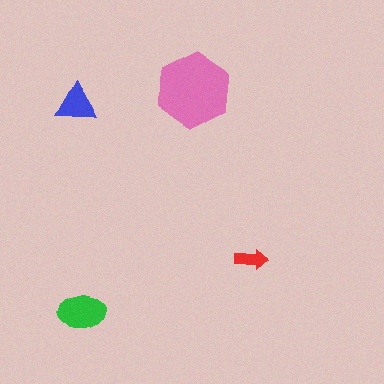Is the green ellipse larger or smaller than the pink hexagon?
Smaller.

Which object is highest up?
The pink hexagon is topmost.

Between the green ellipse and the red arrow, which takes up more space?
The green ellipse.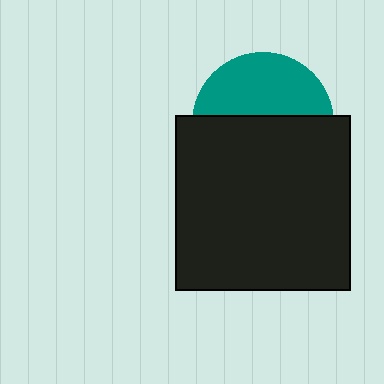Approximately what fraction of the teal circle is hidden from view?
Roughly 57% of the teal circle is hidden behind the black square.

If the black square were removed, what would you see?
You would see the complete teal circle.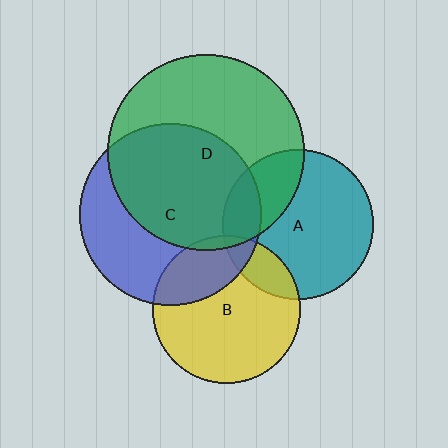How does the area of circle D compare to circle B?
Approximately 1.8 times.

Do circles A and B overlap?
Yes.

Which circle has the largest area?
Circle D (green).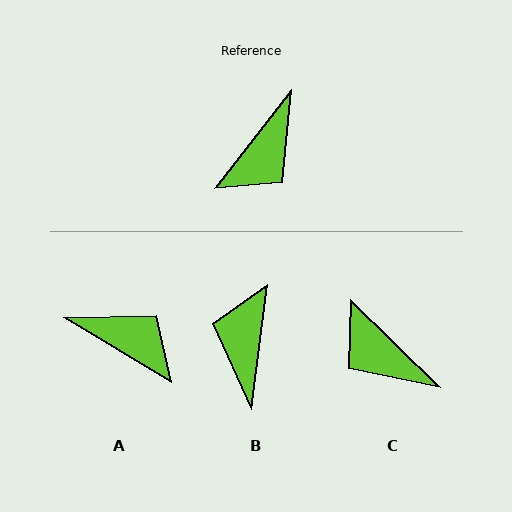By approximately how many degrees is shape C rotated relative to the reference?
Approximately 97 degrees clockwise.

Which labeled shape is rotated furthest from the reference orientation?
B, about 150 degrees away.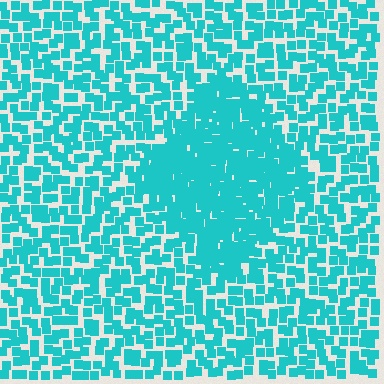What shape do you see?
I see a diamond.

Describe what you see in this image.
The image contains small cyan elements arranged at two different densities. A diamond-shaped region is visible where the elements are more densely packed than the surrounding area.